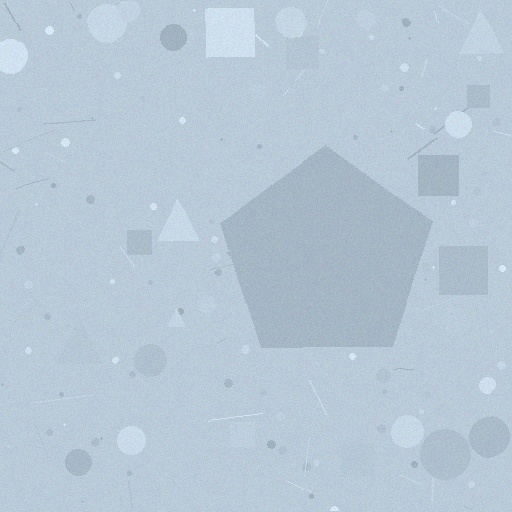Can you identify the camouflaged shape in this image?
The camouflaged shape is a pentagon.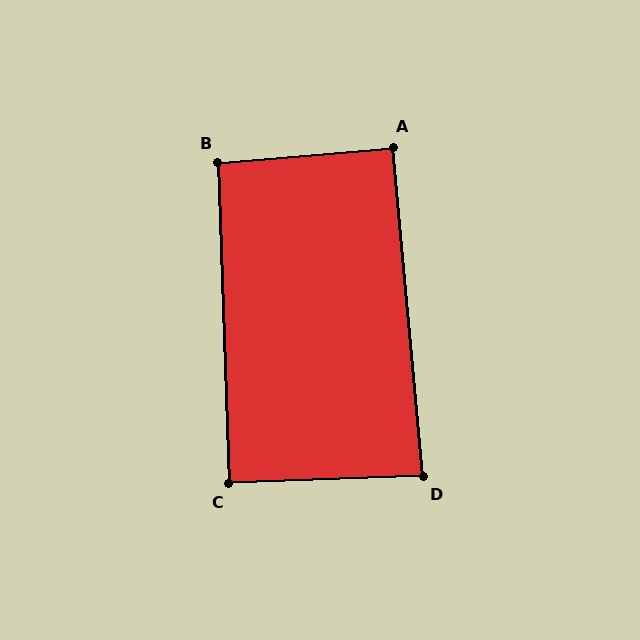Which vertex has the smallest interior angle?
D, at approximately 87 degrees.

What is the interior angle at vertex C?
Approximately 90 degrees (approximately right).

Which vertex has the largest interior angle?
B, at approximately 93 degrees.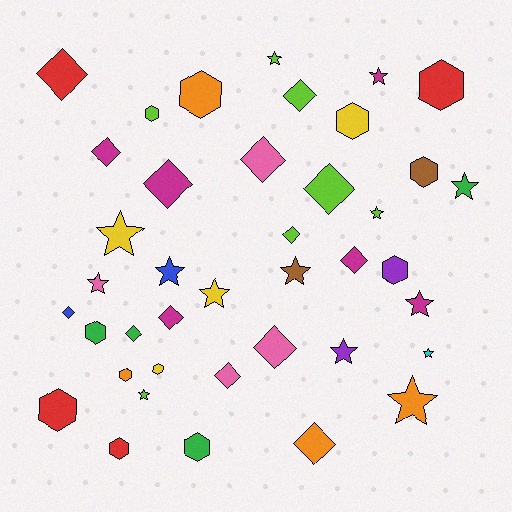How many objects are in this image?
There are 40 objects.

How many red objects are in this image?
There are 4 red objects.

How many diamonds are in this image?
There are 14 diamonds.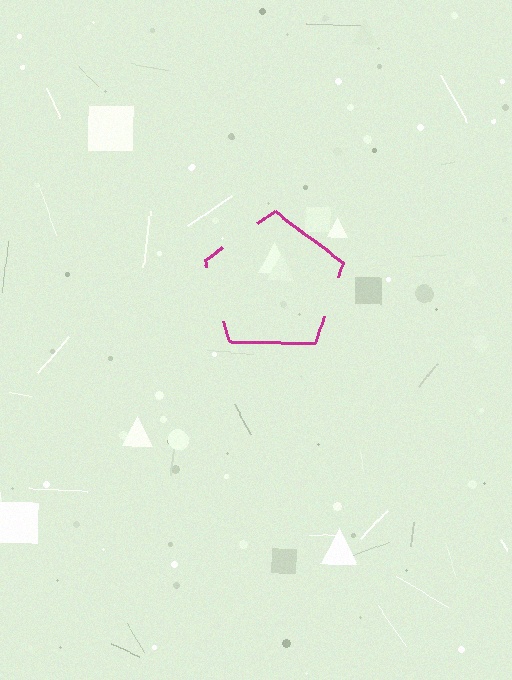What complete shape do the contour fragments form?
The contour fragments form a pentagon.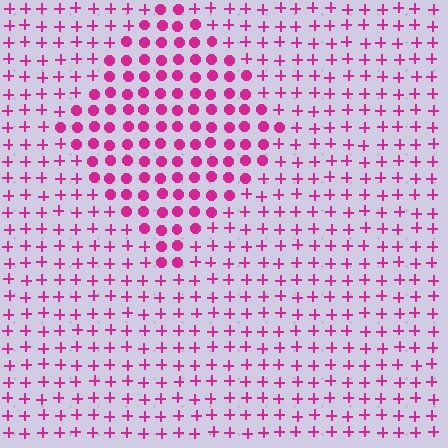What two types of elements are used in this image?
The image uses circles inside the diamond region and plus signs outside it.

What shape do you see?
I see a diamond.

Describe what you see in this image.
The image is filled with small magenta elements arranged in a uniform grid. A diamond-shaped region contains circles, while the surrounding area contains plus signs. The boundary is defined purely by the change in element shape.